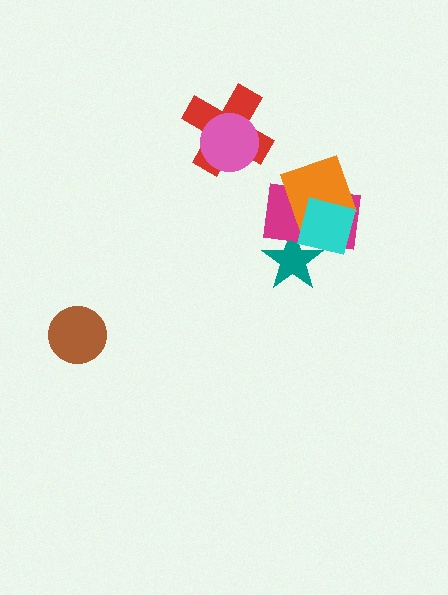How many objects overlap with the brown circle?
0 objects overlap with the brown circle.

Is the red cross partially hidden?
Yes, it is partially covered by another shape.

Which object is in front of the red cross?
The pink circle is in front of the red cross.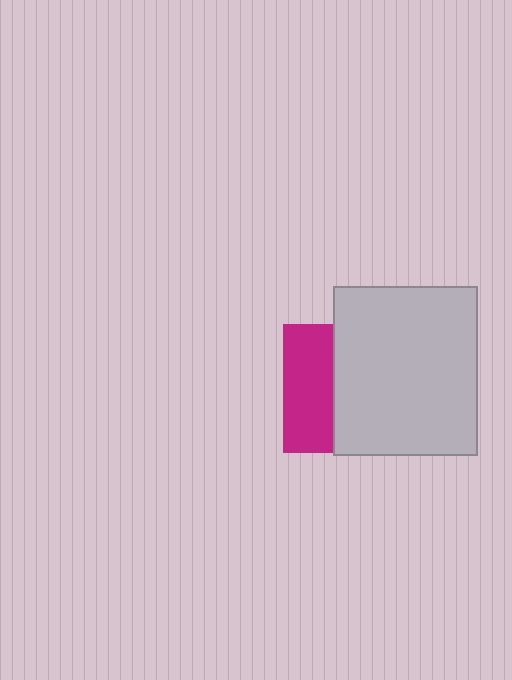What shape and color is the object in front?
The object in front is a light gray rectangle.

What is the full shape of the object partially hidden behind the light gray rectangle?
The partially hidden object is a magenta square.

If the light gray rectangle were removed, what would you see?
You would see the complete magenta square.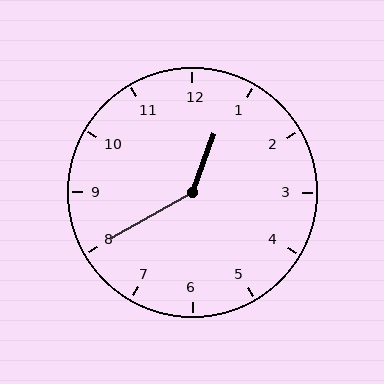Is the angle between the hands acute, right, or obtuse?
It is obtuse.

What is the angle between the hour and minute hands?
Approximately 140 degrees.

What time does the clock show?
12:40.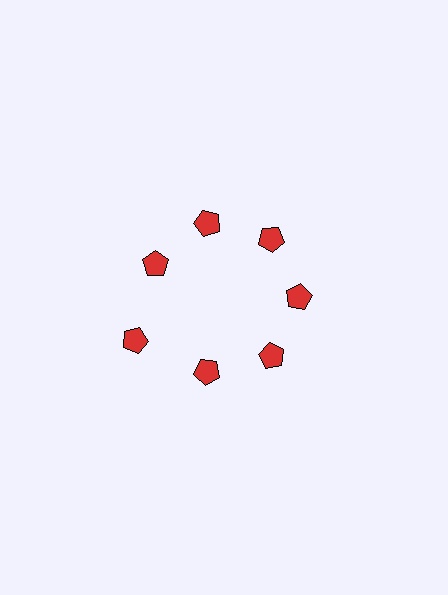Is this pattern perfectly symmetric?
No. The 7 red pentagons are arranged in a ring, but one element near the 8 o'clock position is pushed outward from the center, breaking the 7-fold rotational symmetry.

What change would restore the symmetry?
The symmetry would be restored by moving it inward, back onto the ring so that all 7 pentagons sit at equal angles and equal distance from the center.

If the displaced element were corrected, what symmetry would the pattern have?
It would have 7-fold rotational symmetry — the pattern would map onto itself every 51 degrees.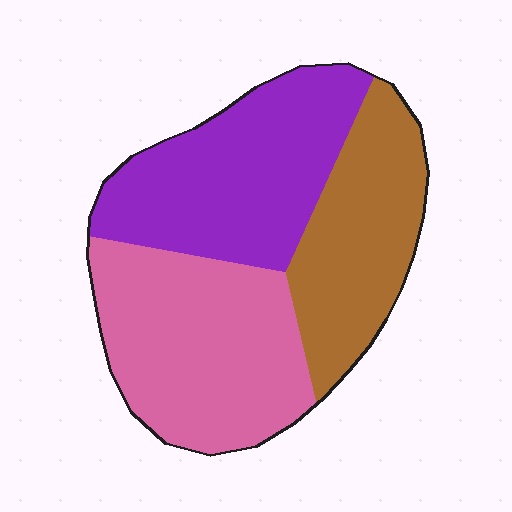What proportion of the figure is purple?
Purple takes up about one third (1/3) of the figure.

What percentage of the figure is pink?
Pink covers 37% of the figure.